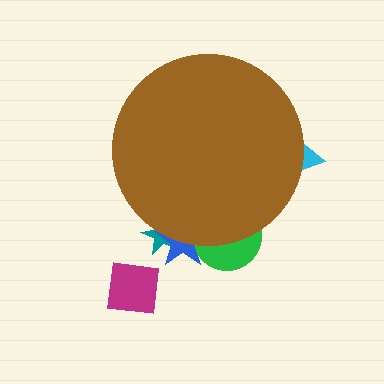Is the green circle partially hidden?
Yes, the green circle is partially hidden behind the brown circle.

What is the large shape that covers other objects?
A brown circle.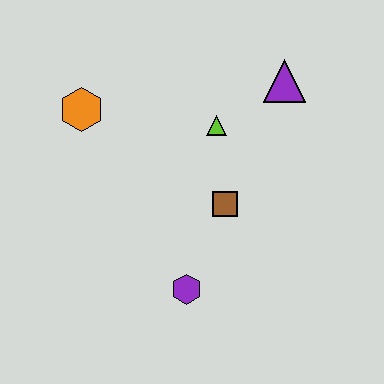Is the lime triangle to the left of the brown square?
Yes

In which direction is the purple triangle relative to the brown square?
The purple triangle is above the brown square.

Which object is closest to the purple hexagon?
The brown square is closest to the purple hexagon.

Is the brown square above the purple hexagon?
Yes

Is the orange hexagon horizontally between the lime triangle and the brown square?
No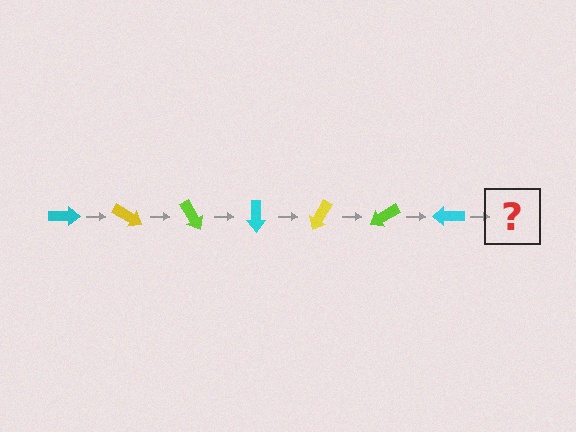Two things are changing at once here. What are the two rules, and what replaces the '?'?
The two rules are that it rotates 30 degrees each step and the color cycles through cyan, yellow, and lime. The '?' should be a yellow arrow, rotated 210 degrees from the start.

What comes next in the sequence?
The next element should be a yellow arrow, rotated 210 degrees from the start.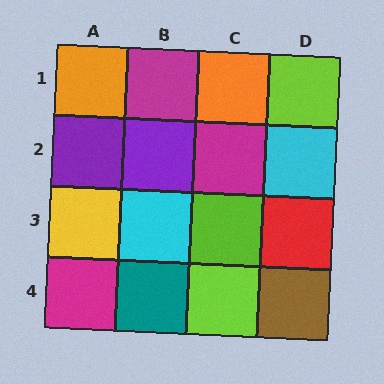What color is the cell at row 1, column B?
Magenta.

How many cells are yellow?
1 cell is yellow.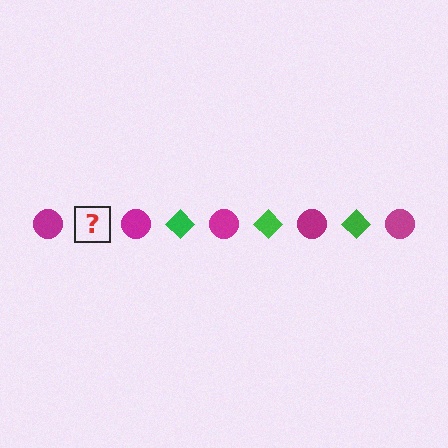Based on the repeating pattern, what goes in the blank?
The blank should be a green diamond.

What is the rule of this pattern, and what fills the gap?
The rule is that the pattern alternates between magenta circle and green diamond. The gap should be filled with a green diamond.